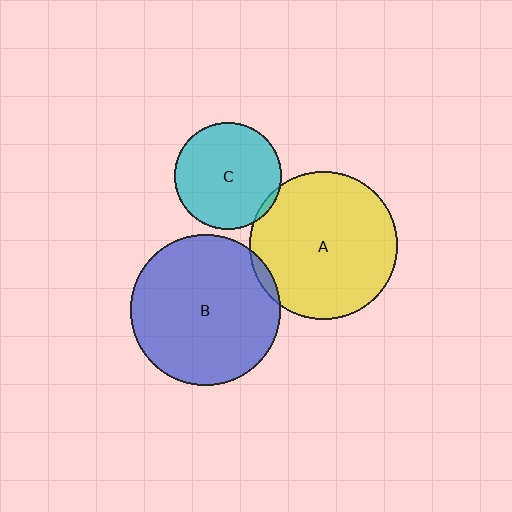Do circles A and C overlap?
Yes.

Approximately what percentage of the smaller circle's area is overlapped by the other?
Approximately 5%.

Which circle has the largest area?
Circle B (blue).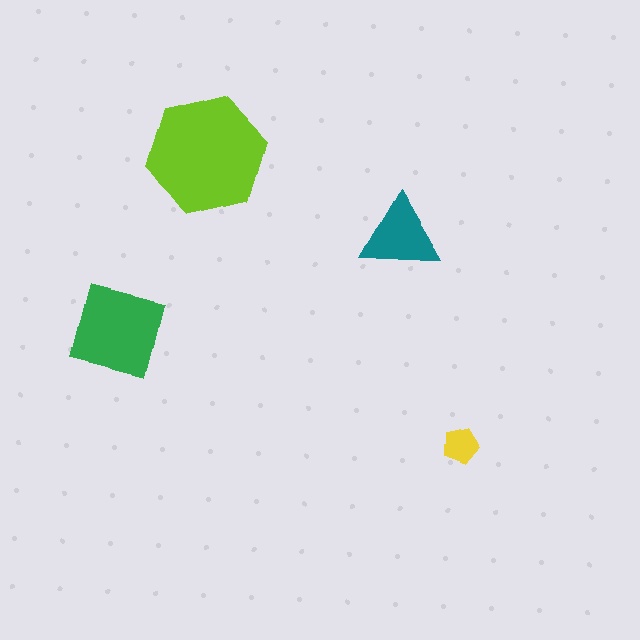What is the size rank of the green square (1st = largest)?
2nd.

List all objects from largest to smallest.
The lime hexagon, the green square, the teal triangle, the yellow pentagon.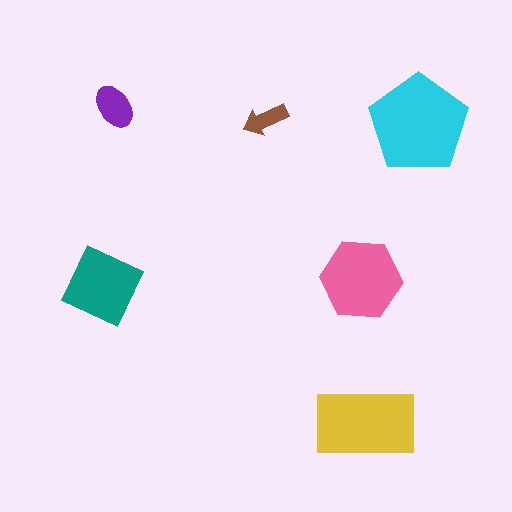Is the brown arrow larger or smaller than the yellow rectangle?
Smaller.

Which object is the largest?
The cyan pentagon.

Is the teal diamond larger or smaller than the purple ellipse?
Larger.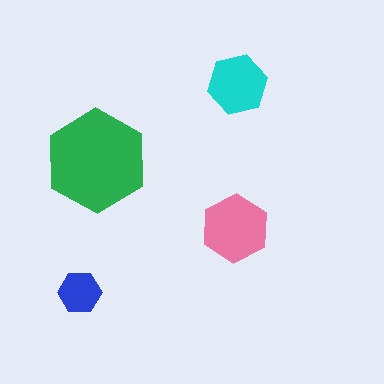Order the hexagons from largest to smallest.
the green one, the pink one, the cyan one, the blue one.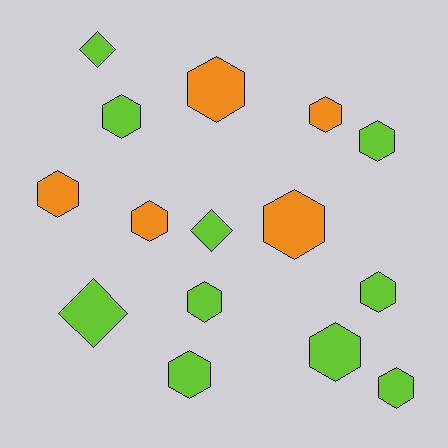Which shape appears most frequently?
Hexagon, with 12 objects.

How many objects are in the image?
There are 15 objects.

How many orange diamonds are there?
There are no orange diamonds.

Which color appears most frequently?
Lime, with 10 objects.